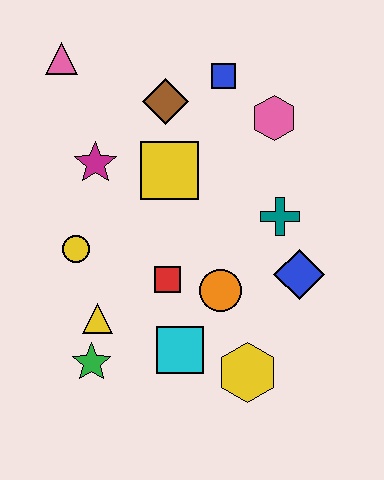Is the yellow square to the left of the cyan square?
Yes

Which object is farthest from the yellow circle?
The pink hexagon is farthest from the yellow circle.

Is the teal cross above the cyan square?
Yes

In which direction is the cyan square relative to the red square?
The cyan square is below the red square.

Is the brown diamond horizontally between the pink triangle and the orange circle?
Yes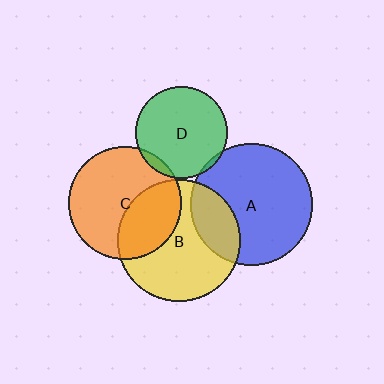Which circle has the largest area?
Circle B (yellow).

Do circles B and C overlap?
Yes.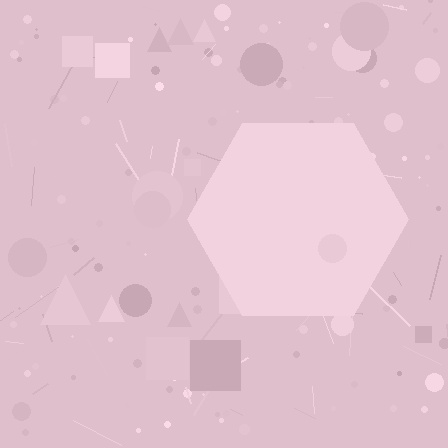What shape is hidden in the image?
A hexagon is hidden in the image.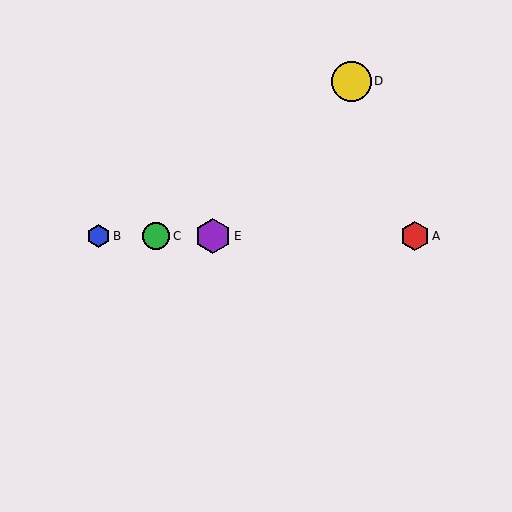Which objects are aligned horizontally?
Objects A, B, C, E are aligned horizontally.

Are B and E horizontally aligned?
Yes, both are at y≈236.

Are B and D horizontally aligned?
No, B is at y≈236 and D is at y≈81.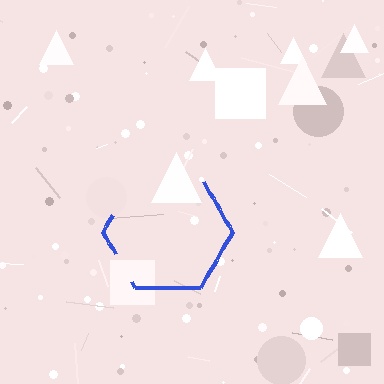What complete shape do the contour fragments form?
The contour fragments form a hexagon.